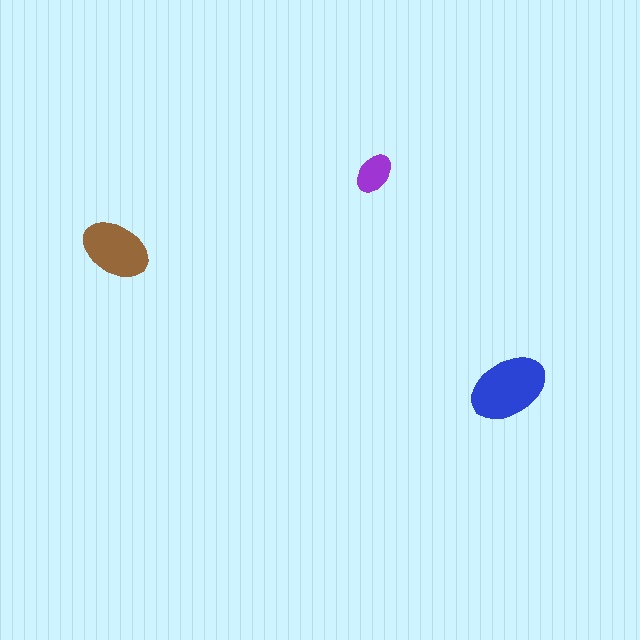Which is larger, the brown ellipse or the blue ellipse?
The blue one.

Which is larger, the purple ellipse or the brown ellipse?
The brown one.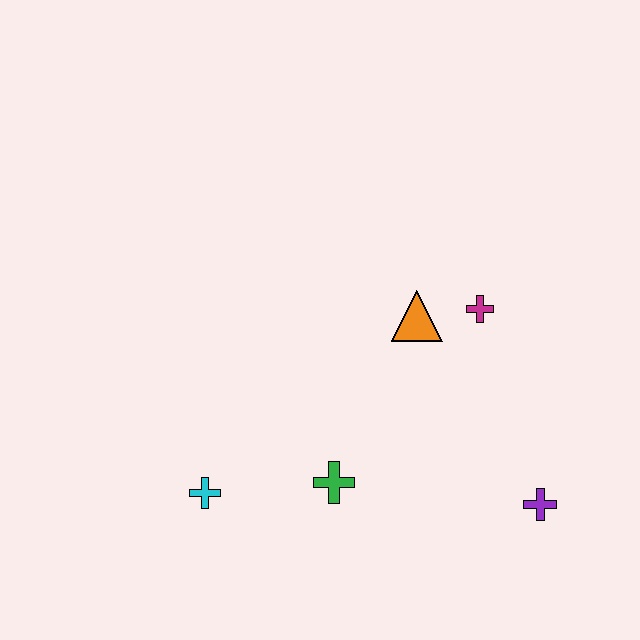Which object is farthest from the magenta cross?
The cyan cross is farthest from the magenta cross.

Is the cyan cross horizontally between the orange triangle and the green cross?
No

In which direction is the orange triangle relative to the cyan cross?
The orange triangle is to the right of the cyan cross.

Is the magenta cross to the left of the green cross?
No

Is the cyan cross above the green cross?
No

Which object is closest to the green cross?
The cyan cross is closest to the green cross.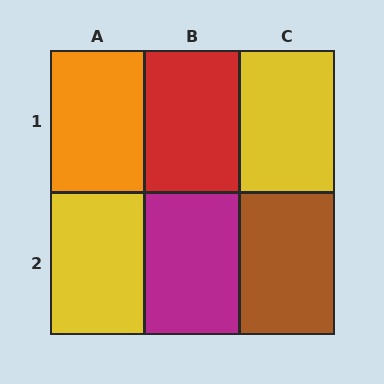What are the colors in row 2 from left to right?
Yellow, magenta, brown.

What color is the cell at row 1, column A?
Orange.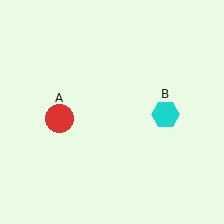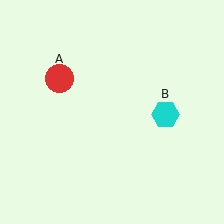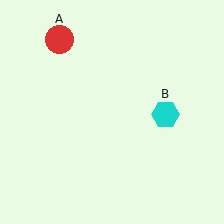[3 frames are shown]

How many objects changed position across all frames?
1 object changed position: red circle (object A).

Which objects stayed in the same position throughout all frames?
Cyan hexagon (object B) remained stationary.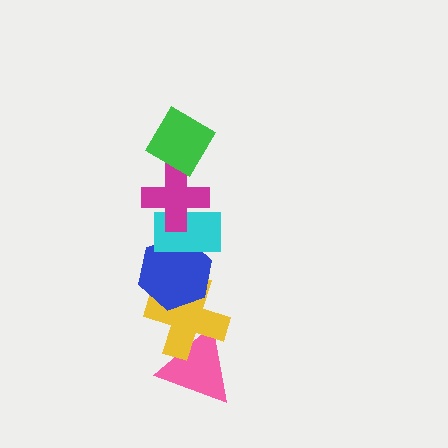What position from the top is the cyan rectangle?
The cyan rectangle is 3rd from the top.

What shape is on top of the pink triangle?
The yellow cross is on top of the pink triangle.